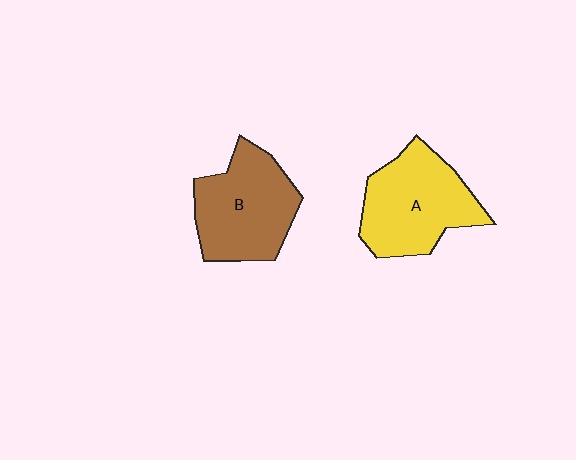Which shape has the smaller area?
Shape B (brown).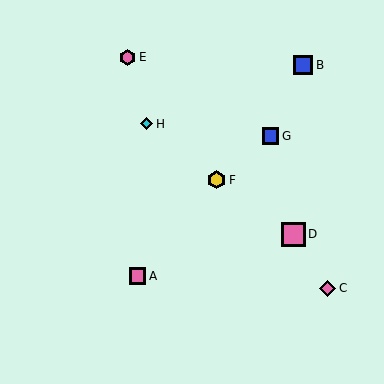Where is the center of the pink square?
The center of the pink square is at (138, 276).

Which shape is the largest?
The pink square (labeled D) is the largest.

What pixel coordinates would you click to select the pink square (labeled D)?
Click at (293, 234) to select the pink square D.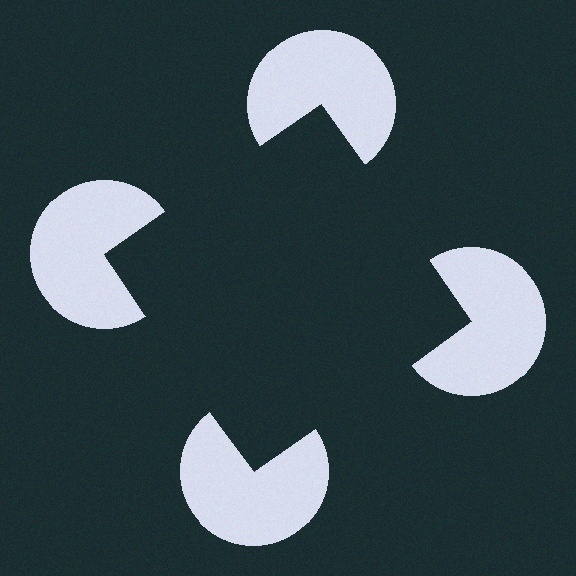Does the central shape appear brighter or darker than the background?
It typically appears slightly darker than the background, even though no actual brightness change is drawn.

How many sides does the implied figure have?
4 sides.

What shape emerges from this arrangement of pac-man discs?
An illusory square — its edges are inferred from the aligned wedge cuts in the pac-man discs, not physically drawn.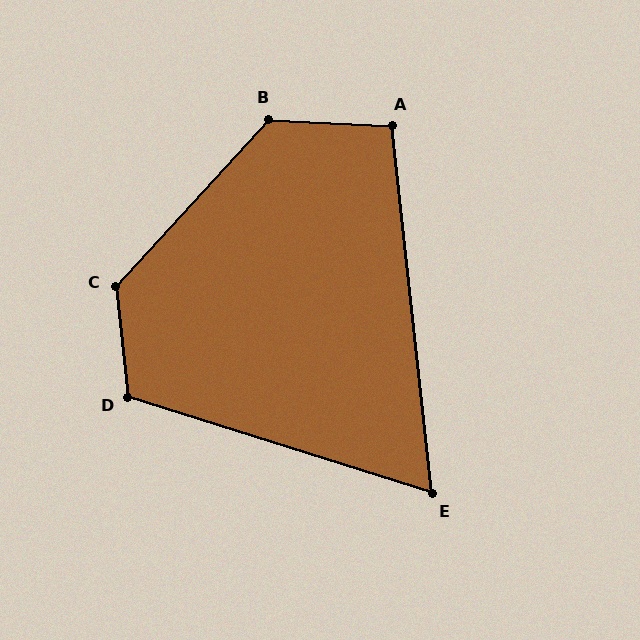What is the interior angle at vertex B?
Approximately 129 degrees (obtuse).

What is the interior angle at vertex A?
Approximately 99 degrees (obtuse).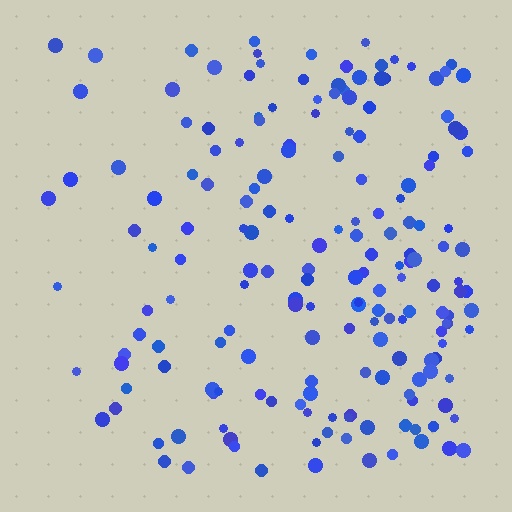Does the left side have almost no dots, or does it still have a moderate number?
Still a moderate number, just noticeably fewer than the right.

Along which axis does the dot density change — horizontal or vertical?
Horizontal.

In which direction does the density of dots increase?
From left to right, with the right side densest.